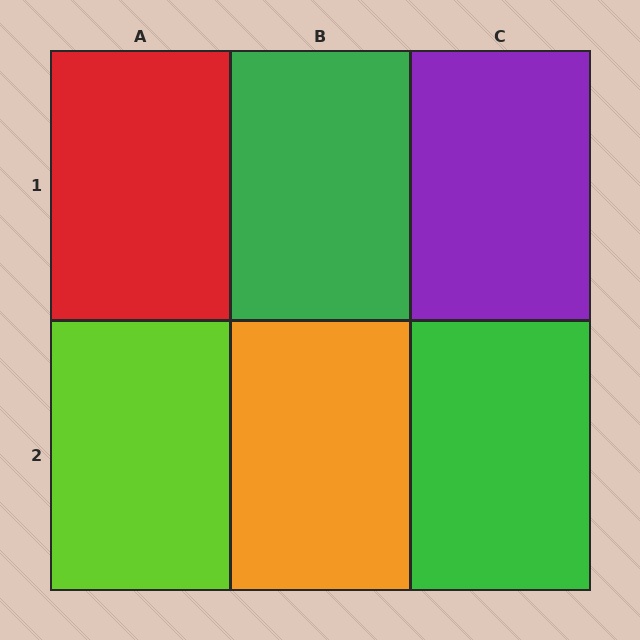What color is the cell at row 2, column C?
Green.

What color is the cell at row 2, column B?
Orange.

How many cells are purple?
1 cell is purple.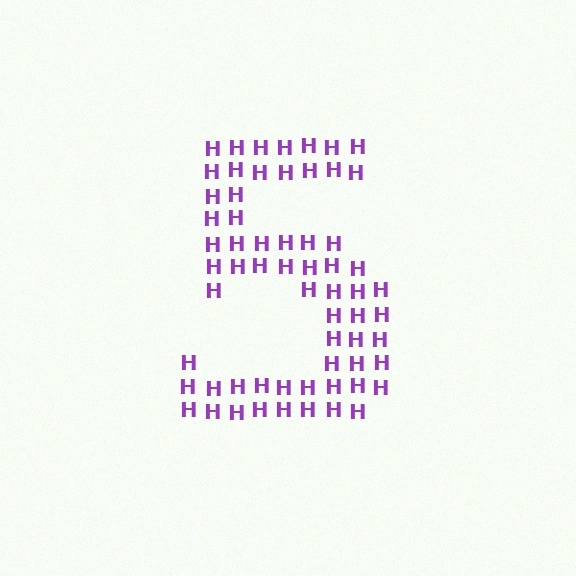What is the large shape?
The large shape is the digit 5.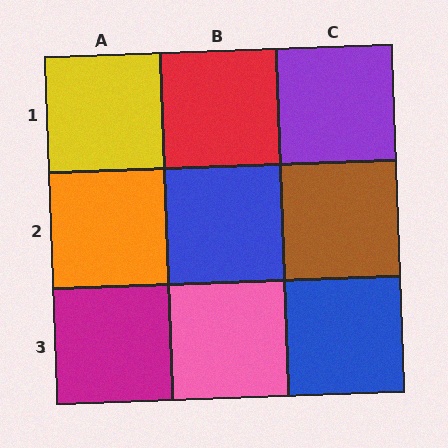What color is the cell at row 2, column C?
Brown.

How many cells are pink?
1 cell is pink.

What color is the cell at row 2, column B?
Blue.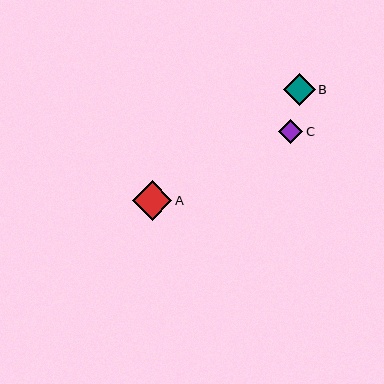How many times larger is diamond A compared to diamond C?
Diamond A is approximately 1.6 times the size of diamond C.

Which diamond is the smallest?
Diamond C is the smallest with a size of approximately 24 pixels.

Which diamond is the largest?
Diamond A is the largest with a size of approximately 39 pixels.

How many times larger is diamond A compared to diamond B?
Diamond A is approximately 1.2 times the size of diamond B.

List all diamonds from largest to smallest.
From largest to smallest: A, B, C.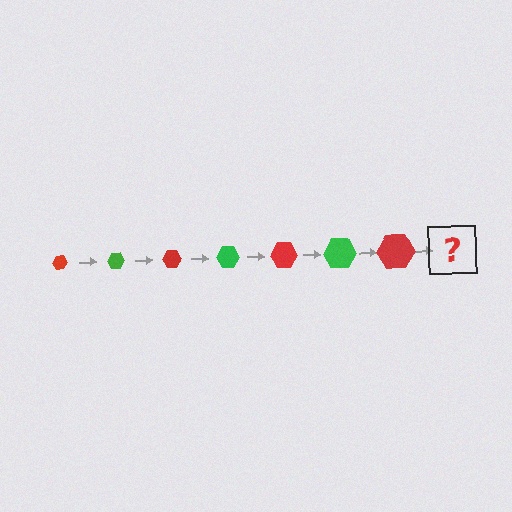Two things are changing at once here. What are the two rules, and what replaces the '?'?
The two rules are that the hexagon grows larger each step and the color cycles through red and green. The '?' should be a green hexagon, larger than the previous one.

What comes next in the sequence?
The next element should be a green hexagon, larger than the previous one.